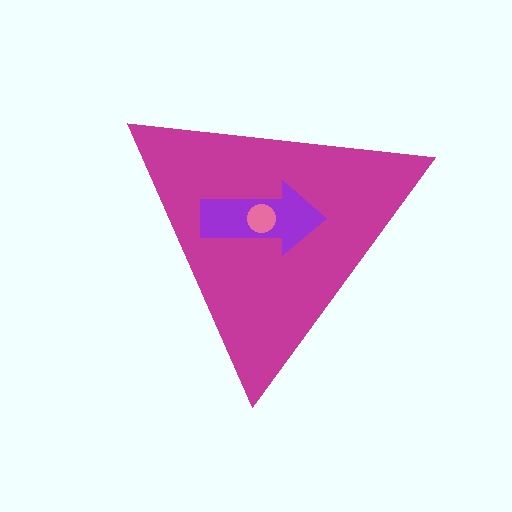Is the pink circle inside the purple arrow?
Yes.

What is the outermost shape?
The magenta triangle.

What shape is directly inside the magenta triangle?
The purple arrow.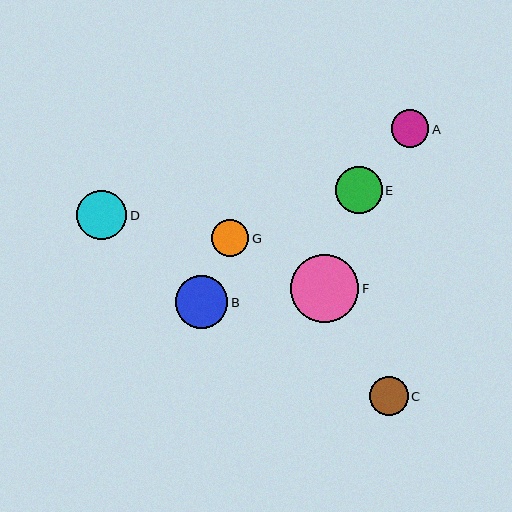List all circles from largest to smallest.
From largest to smallest: F, B, D, E, C, A, G.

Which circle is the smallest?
Circle G is the smallest with a size of approximately 37 pixels.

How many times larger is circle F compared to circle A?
Circle F is approximately 1.8 times the size of circle A.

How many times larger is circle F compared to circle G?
Circle F is approximately 1.8 times the size of circle G.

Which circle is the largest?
Circle F is the largest with a size of approximately 68 pixels.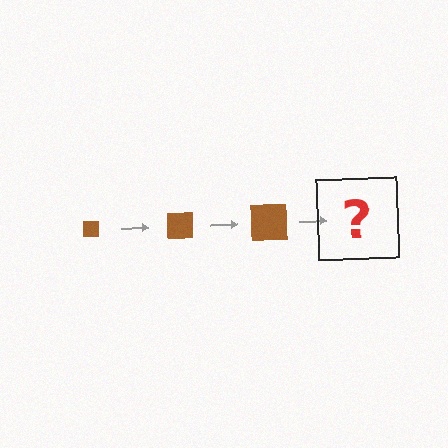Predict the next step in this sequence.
The next step is a brown square, larger than the previous one.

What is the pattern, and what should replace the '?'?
The pattern is that the square gets progressively larger each step. The '?' should be a brown square, larger than the previous one.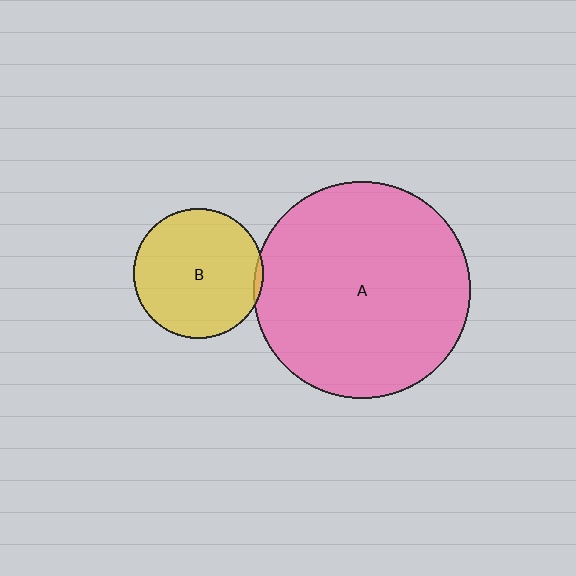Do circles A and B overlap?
Yes.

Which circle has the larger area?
Circle A (pink).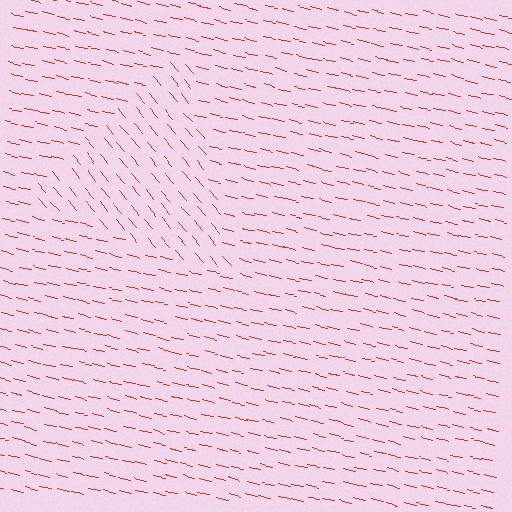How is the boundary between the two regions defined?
The boundary is defined purely by a change in line orientation (approximately 37 degrees difference). All lines are the same color and thickness.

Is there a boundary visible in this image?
Yes, there is a texture boundary formed by a change in line orientation.